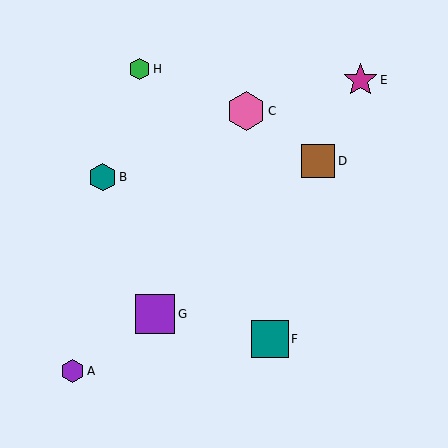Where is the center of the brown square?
The center of the brown square is at (318, 161).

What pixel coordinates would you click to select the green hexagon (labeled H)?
Click at (139, 69) to select the green hexagon H.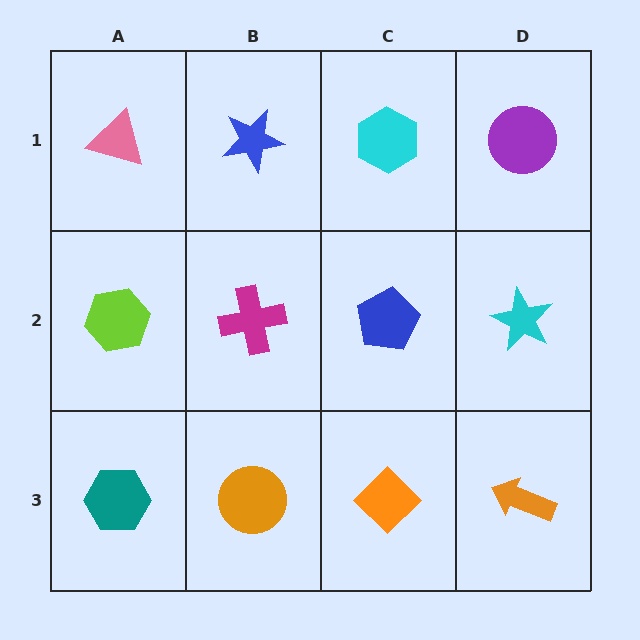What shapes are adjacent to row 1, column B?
A magenta cross (row 2, column B), a pink triangle (row 1, column A), a cyan hexagon (row 1, column C).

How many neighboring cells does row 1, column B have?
3.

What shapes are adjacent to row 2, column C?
A cyan hexagon (row 1, column C), an orange diamond (row 3, column C), a magenta cross (row 2, column B), a cyan star (row 2, column D).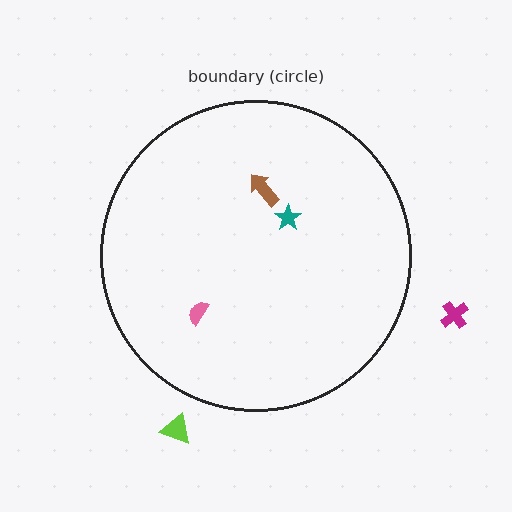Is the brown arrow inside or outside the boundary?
Inside.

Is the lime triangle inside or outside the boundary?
Outside.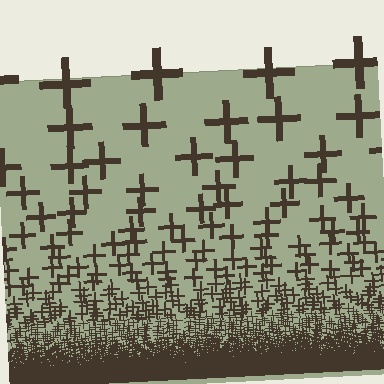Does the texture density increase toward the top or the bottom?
Density increases toward the bottom.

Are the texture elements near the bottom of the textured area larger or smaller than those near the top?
Smaller. The gradient is inverted — elements near the bottom are smaller and denser.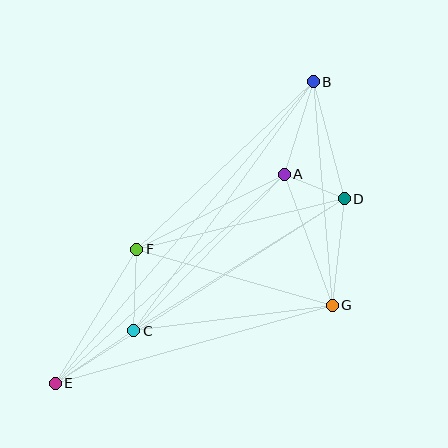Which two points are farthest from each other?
Points B and E are farthest from each other.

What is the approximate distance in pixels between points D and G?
The distance between D and G is approximately 107 pixels.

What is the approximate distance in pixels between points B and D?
The distance between B and D is approximately 121 pixels.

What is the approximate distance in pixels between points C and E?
The distance between C and E is approximately 94 pixels.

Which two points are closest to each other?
Points A and D are closest to each other.